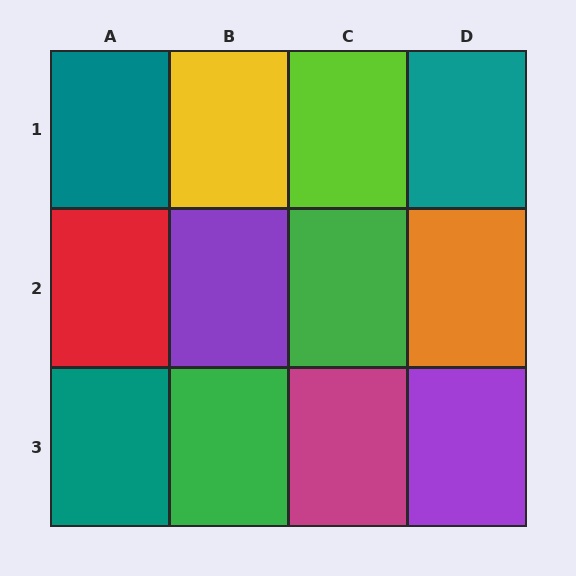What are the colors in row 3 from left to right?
Teal, green, magenta, purple.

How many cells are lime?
1 cell is lime.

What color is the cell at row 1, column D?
Teal.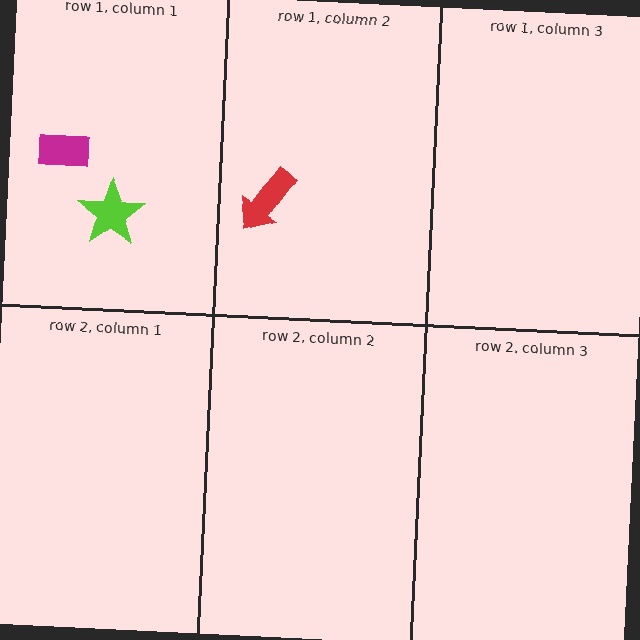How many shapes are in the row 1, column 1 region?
2.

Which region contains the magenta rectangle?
The row 1, column 1 region.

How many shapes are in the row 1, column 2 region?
1.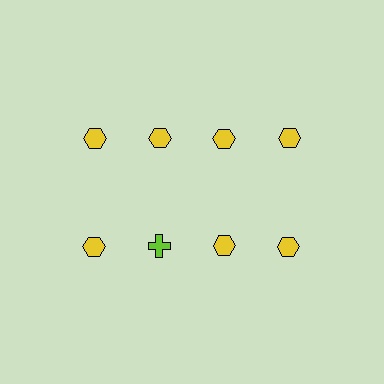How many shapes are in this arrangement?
There are 8 shapes arranged in a grid pattern.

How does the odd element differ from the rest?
It differs in both color (lime instead of yellow) and shape (cross instead of hexagon).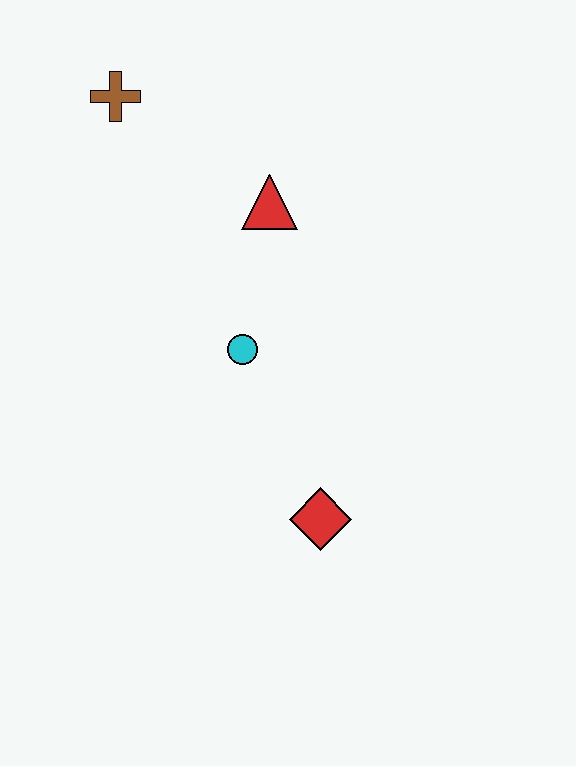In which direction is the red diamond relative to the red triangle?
The red diamond is below the red triangle.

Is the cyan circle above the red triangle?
No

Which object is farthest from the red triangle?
The red diamond is farthest from the red triangle.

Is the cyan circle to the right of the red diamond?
No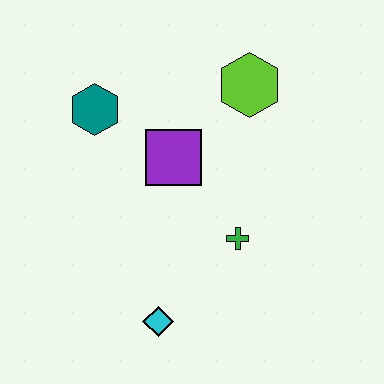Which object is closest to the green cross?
The purple square is closest to the green cross.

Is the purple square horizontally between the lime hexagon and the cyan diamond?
Yes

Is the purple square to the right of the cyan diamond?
Yes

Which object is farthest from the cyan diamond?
The lime hexagon is farthest from the cyan diamond.